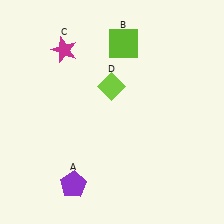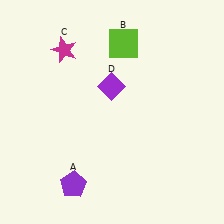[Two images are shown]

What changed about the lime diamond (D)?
In Image 1, D is lime. In Image 2, it changed to purple.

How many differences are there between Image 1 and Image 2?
There is 1 difference between the two images.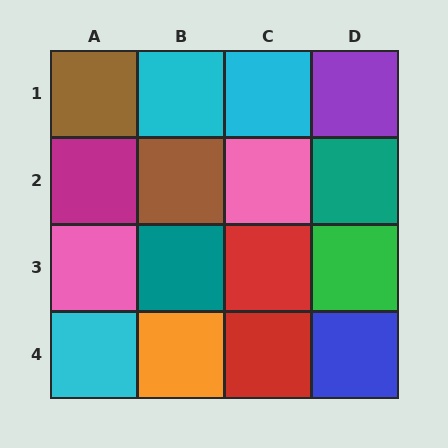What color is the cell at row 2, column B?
Brown.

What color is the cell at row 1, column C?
Cyan.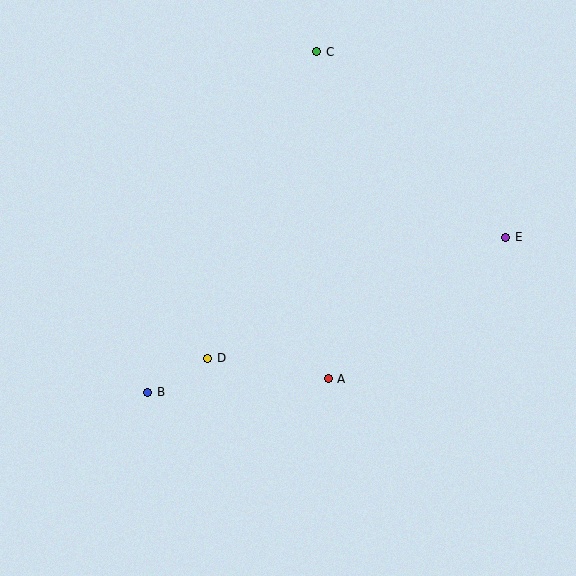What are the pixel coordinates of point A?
Point A is at (328, 379).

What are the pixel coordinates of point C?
Point C is at (317, 52).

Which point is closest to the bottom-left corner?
Point B is closest to the bottom-left corner.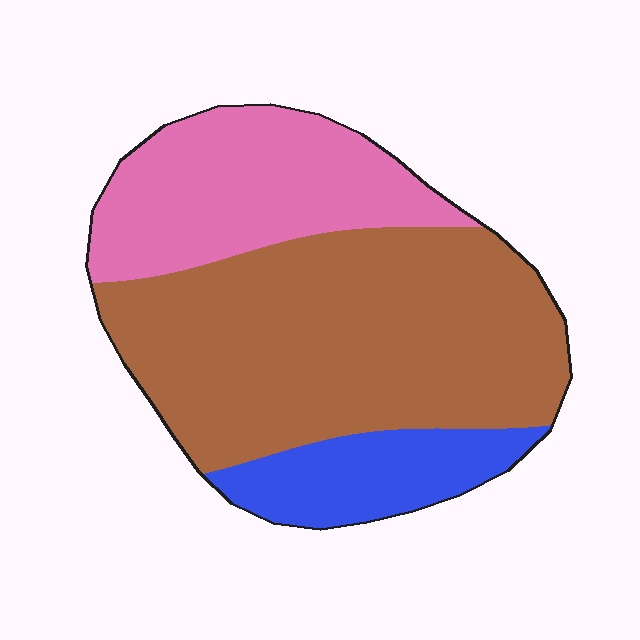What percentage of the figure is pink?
Pink takes up about one quarter (1/4) of the figure.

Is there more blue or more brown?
Brown.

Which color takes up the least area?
Blue, at roughly 15%.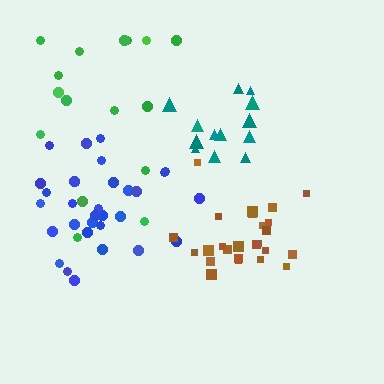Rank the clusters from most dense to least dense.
brown, teal, blue, green.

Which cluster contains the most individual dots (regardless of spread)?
Blue (31).